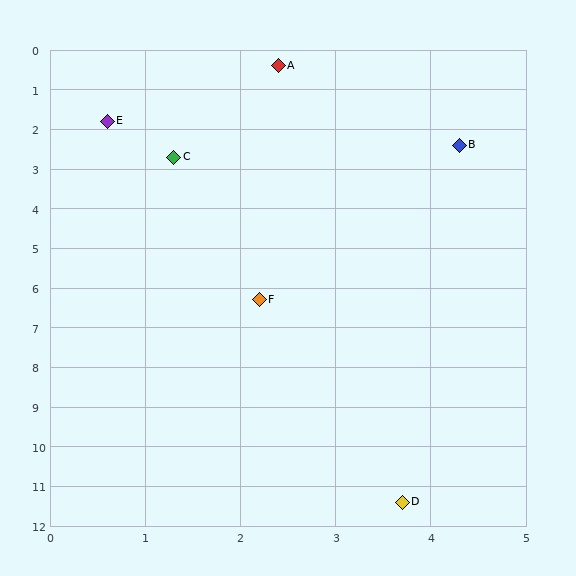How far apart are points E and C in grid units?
Points E and C are about 1.1 grid units apart.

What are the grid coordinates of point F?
Point F is at approximately (2.2, 6.3).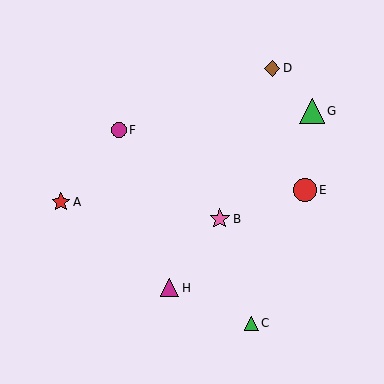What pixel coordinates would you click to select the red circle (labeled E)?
Click at (305, 190) to select the red circle E.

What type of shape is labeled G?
Shape G is a green triangle.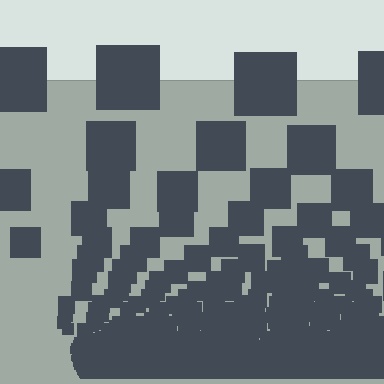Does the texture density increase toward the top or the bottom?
Density increases toward the bottom.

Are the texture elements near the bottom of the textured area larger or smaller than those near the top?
Smaller. The gradient is inverted — elements near the bottom are smaller and denser.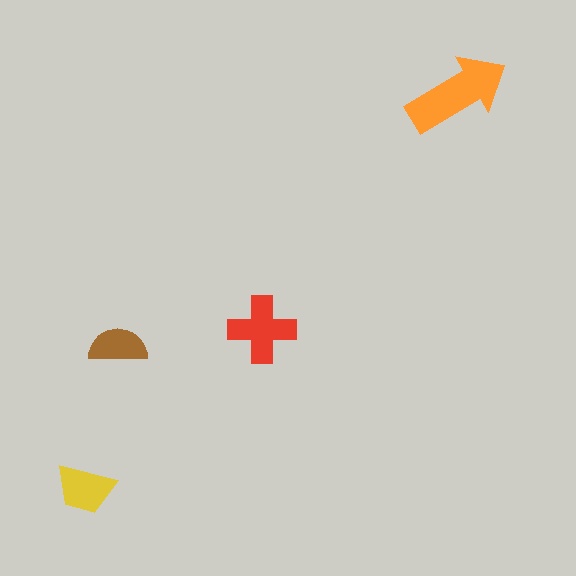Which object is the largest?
The orange arrow.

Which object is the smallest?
The brown semicircle.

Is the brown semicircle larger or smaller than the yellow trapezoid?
Smaller.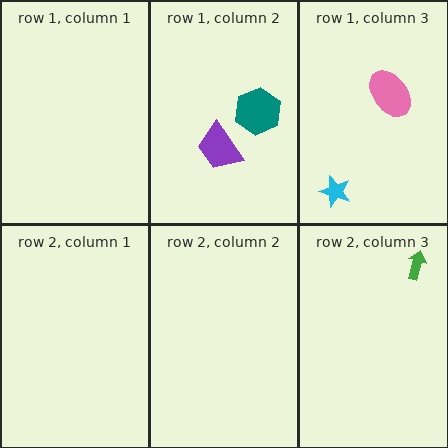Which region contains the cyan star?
The row 1, column 3 region.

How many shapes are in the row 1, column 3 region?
2.